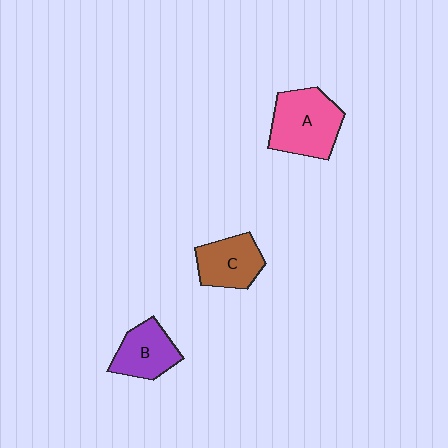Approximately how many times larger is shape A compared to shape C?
Approximately 1.4 times.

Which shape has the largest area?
Shape A (pink).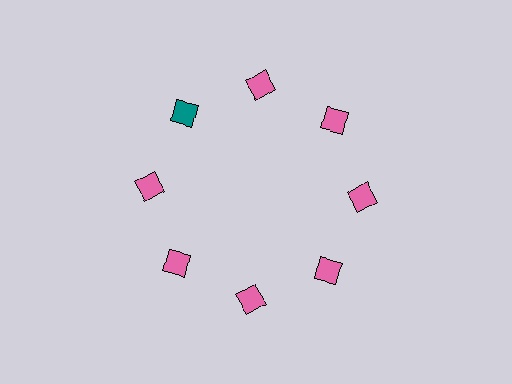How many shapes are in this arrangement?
There are 8 shapes arranged in a ring pattern.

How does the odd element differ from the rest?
It has a different color: teal instead of pink.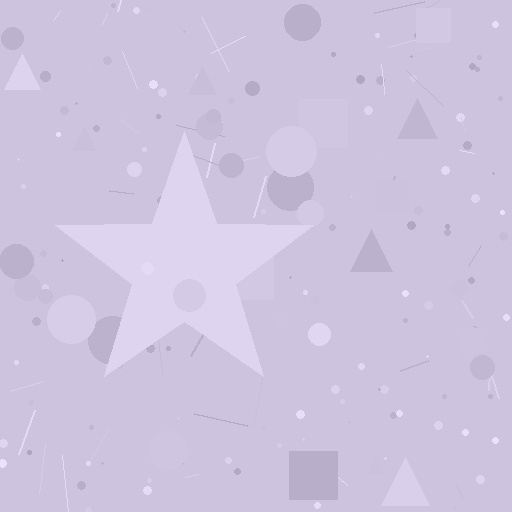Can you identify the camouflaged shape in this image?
The camouflaged shape is a star.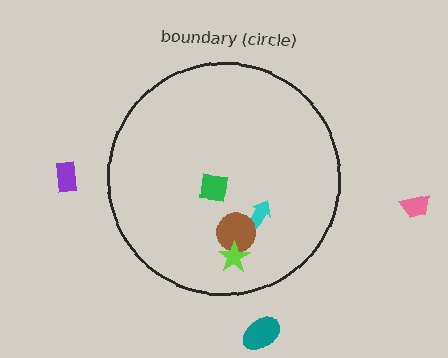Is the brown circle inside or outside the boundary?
Inside.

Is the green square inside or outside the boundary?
Inside.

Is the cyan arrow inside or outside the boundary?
Inside.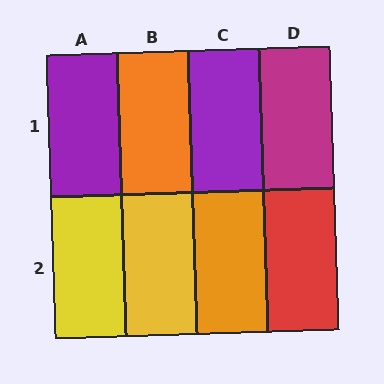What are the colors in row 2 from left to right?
Yellow, yellow, orange, red.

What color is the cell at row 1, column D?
Magenta.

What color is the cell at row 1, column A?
Purple.